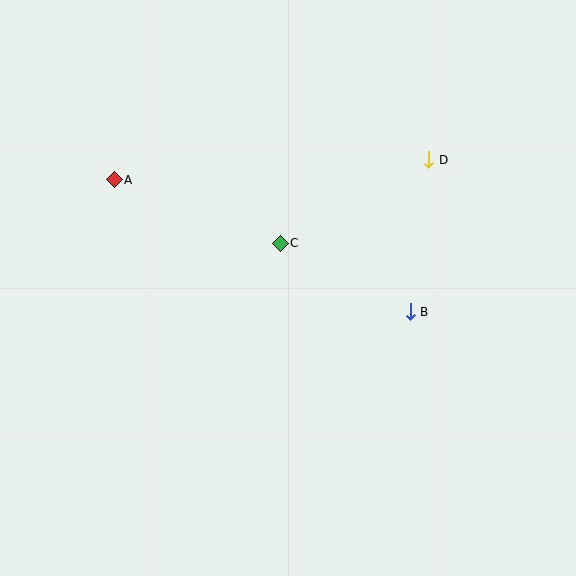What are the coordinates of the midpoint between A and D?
The midpoint between A and D is at (272, 170).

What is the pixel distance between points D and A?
The distance between D and A is 315 pixels.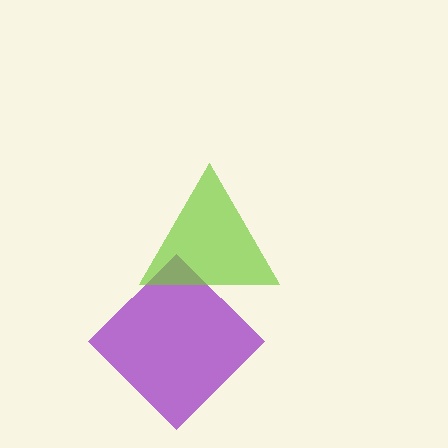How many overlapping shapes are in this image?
There are 2 overlapping shapes in the image.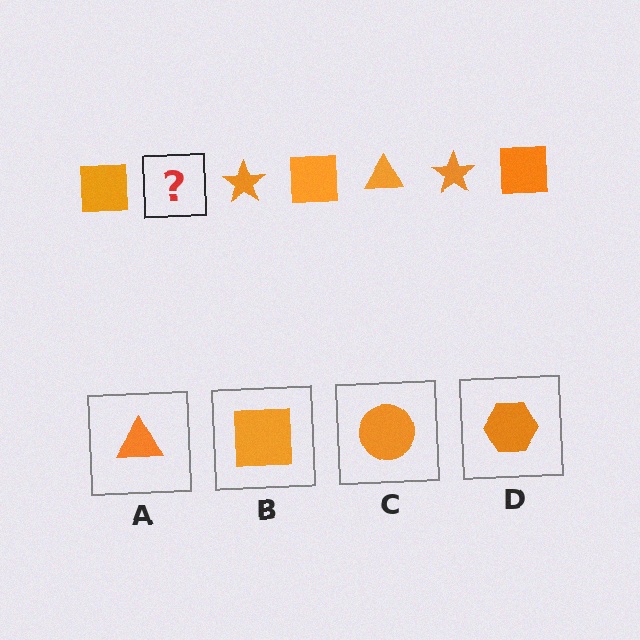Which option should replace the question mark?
Option A.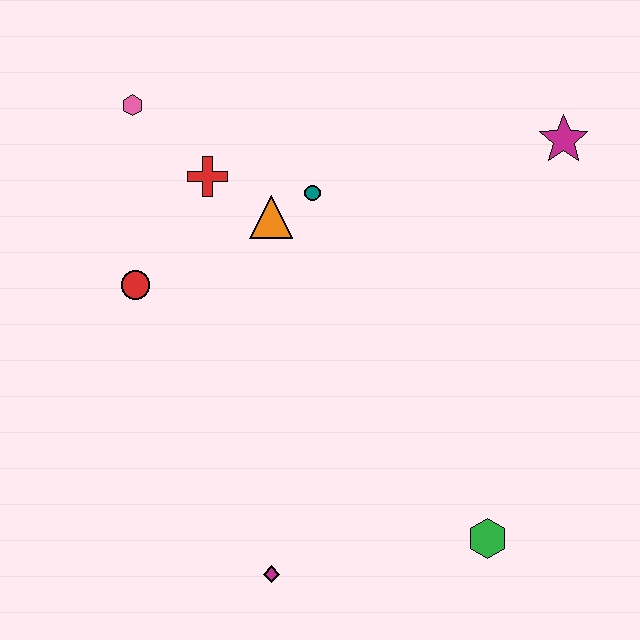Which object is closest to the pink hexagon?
The red cross is closest to the pink hexagon.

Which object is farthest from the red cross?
The green hexagon is farthest from the red cross.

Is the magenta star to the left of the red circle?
No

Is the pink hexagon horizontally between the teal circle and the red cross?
No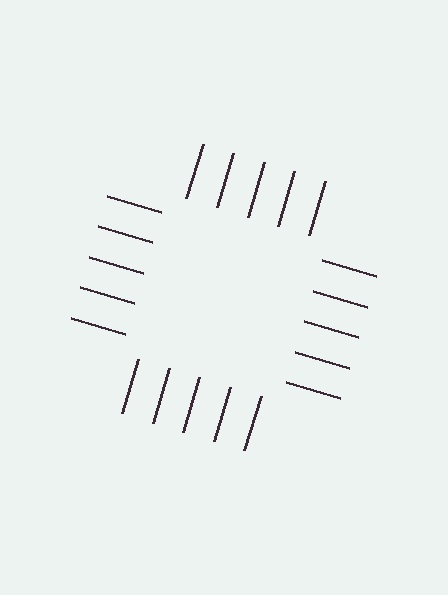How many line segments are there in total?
20 — 5 along each of the 4 edges.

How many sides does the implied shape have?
4 sides — the line-ends trace a square.